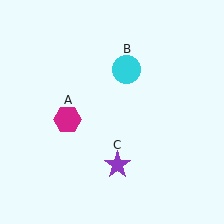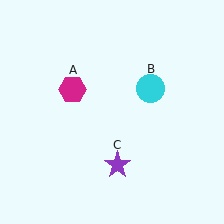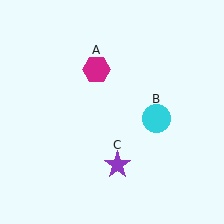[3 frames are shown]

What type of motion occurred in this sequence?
The magenta hexagon (object A), cyan circle (object B) rotated clockwise around the center of the scene.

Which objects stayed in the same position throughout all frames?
Purple star (object C) remained stationary.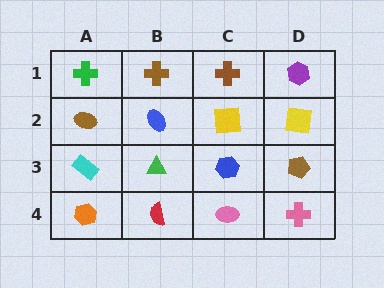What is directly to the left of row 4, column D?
A pink ellipse.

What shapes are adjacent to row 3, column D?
A yellow square (row 2, column D), a pink cross (row 4, column D), a blue hexagon (row 3, column C).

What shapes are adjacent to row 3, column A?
A brown ellipse (row 2, column A), an orange hexagon (row 4, column A), a green triangle (row 3, column B).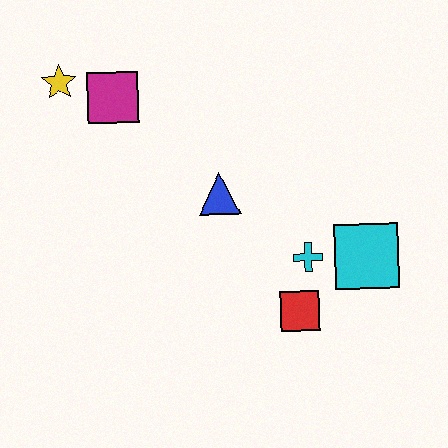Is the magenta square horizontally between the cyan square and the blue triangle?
No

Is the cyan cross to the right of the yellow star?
Yes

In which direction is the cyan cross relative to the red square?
The cyan cross is above the red square.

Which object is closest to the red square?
The cyan cross is closest to the red square.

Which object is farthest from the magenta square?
The cyan square is farthest from the magenta square.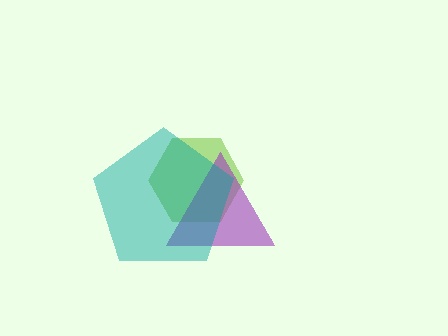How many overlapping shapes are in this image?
There are 3 overlapping shapes in the image.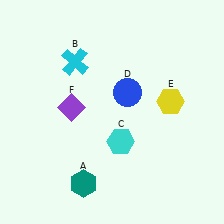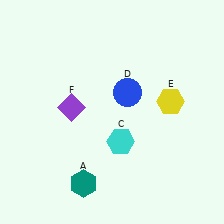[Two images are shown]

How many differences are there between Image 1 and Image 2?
There is 1 difference between the two images.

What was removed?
The cyan cross (B) was removed in Image 2.